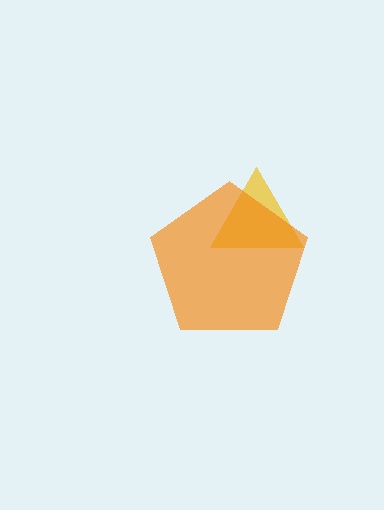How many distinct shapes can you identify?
There are 2 distinct shapes: a yellow triangle, an orange pentagon.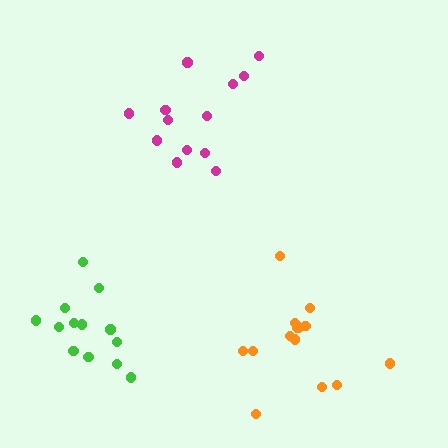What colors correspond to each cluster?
The clusters are colored: green, magenta, orange.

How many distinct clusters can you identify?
There are 3 distinct clusters.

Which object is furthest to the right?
The orange cluster is rightmost.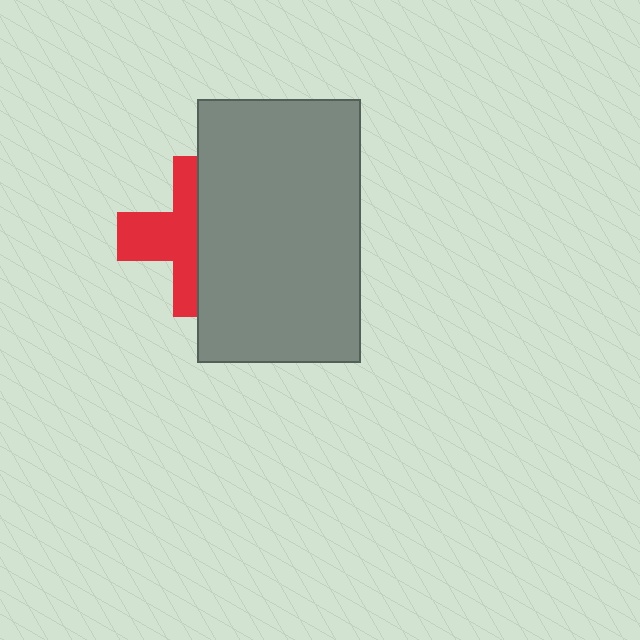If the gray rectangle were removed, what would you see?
You would see the complete red cross.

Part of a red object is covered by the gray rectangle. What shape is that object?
It is a cross.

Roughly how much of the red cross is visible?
About half of it is visible (roughly 50%).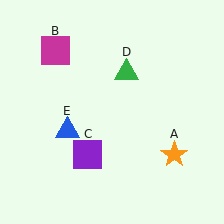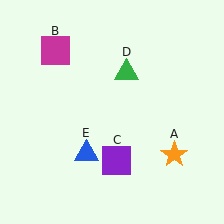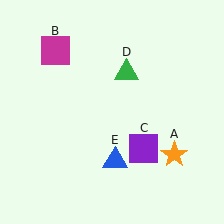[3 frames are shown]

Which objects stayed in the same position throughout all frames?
Orange star (object A) and magenta square (object B) and green triangle (object D) remained stationary.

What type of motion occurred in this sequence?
The purple square (object C), blue triangle (object E) rotated counterclockwise around the center of the scene.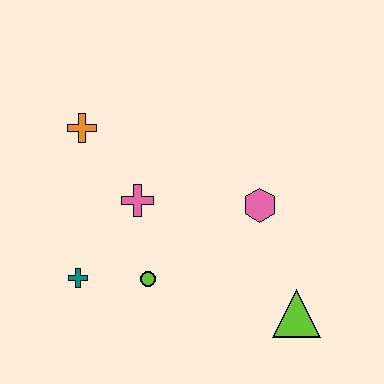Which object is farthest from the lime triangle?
The orange cross is farthest from the lime triangle.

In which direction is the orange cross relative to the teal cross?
The orange cross is above the teal cross.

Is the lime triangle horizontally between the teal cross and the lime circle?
No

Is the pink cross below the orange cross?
Yes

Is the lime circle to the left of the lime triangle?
Yes